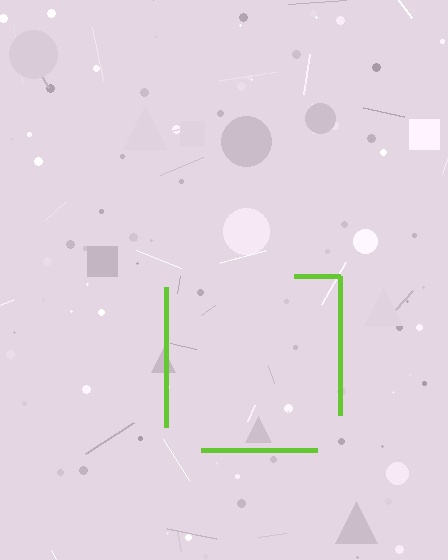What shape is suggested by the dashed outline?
The dashed outline suggests a square.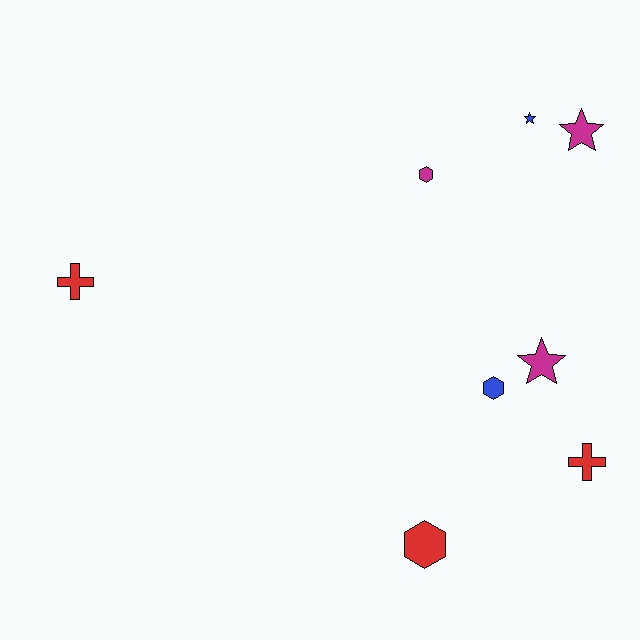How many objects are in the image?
There are 8 objects.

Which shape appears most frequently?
Star, with 3 objects.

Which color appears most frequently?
Red, with 3 objects.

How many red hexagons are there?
There is 1 red hexagon.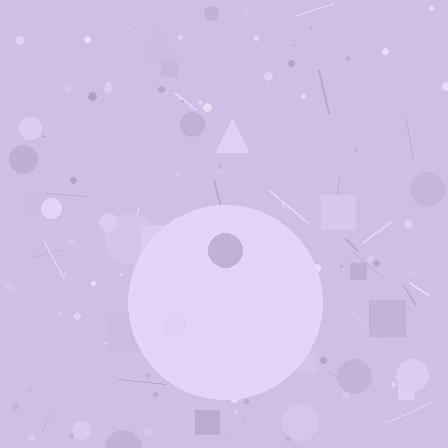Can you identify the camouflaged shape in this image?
The camouflaged shape is a circle.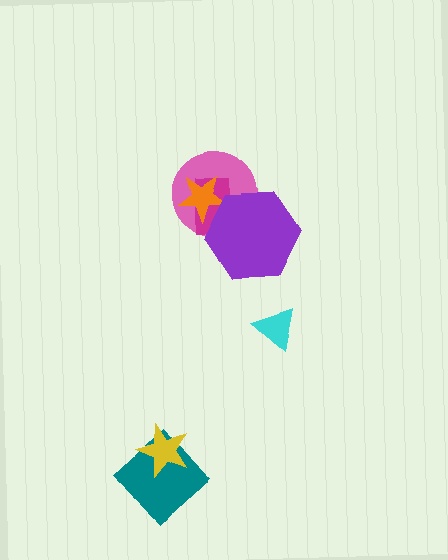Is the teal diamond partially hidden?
Yes, it is partially covered by another shape.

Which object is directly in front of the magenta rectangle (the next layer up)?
The orange star is directly in front of the magenta rectangle.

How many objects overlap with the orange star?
3 objects overlap with the orange star.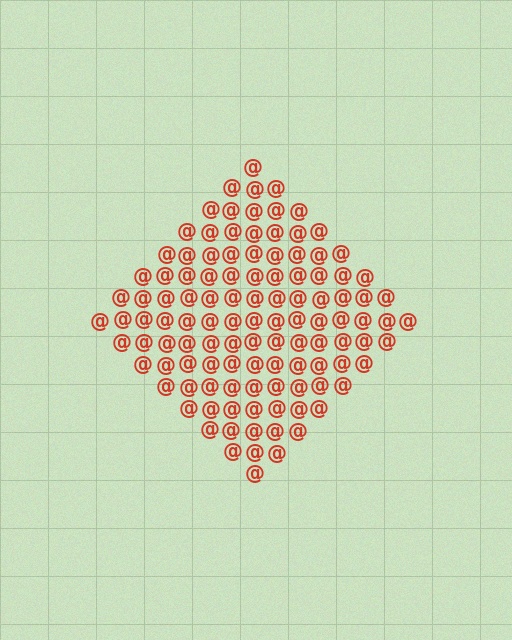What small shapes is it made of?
It is made of small at signs.